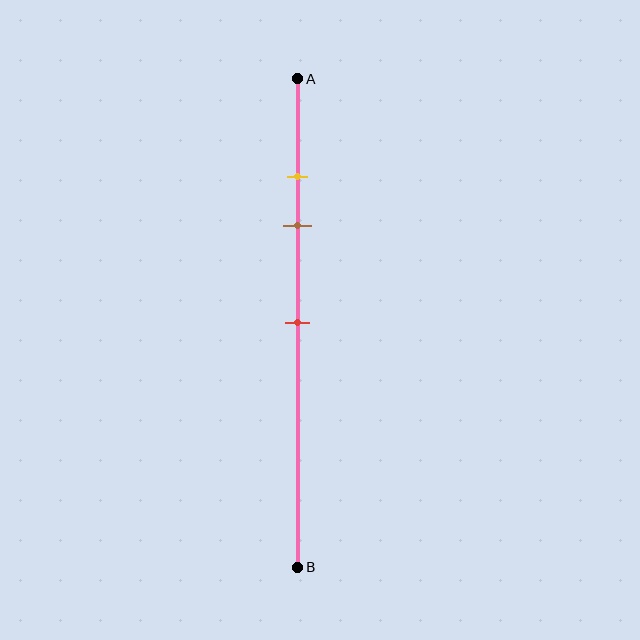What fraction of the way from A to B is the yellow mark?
The yellow mark is approximately 20% (0.2) of the way from A to B.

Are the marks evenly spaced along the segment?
No, the marks are not evenly spaced.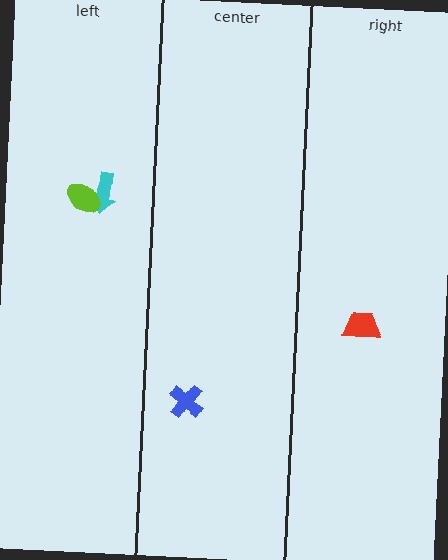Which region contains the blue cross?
The center region.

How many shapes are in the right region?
1.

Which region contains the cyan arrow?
The left region.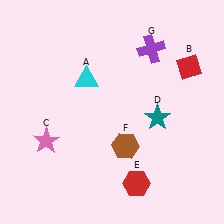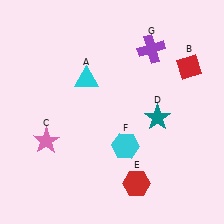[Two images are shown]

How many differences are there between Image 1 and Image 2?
There is 1 difference between the two images.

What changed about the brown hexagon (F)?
In Image 1, F is brown. In Image 2, it changed to cyan.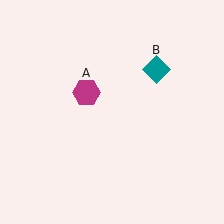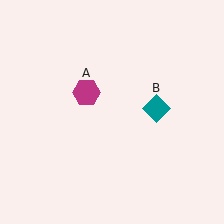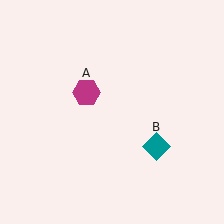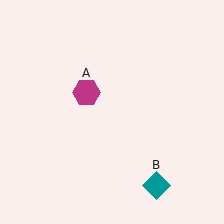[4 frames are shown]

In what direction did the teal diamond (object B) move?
The teal diamond (object B) moved down.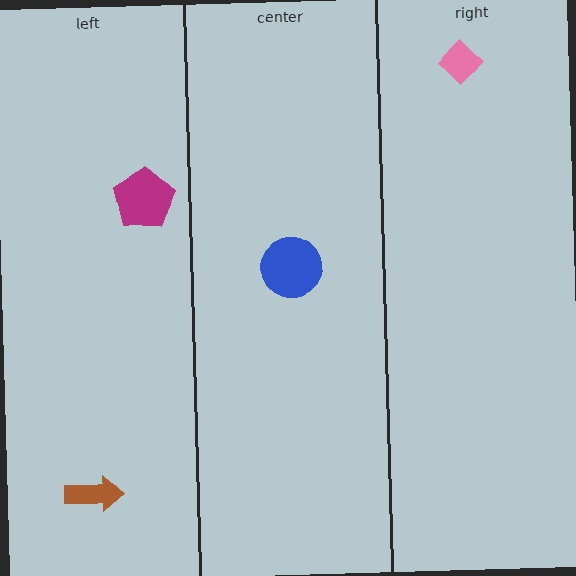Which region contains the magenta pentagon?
The left region.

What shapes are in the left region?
The brown arrow, the magenta pentagon.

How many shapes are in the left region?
2.